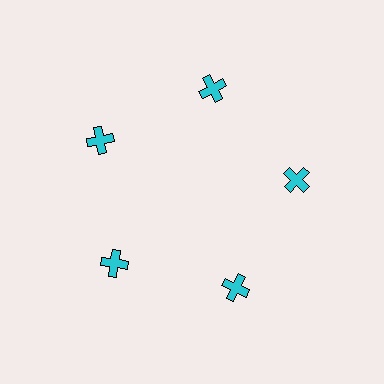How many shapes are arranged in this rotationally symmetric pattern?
There are 5 shapes, arranged in 5 groups of 1.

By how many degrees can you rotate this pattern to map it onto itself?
The pattern maps onto itself every 72 degrees of rotation.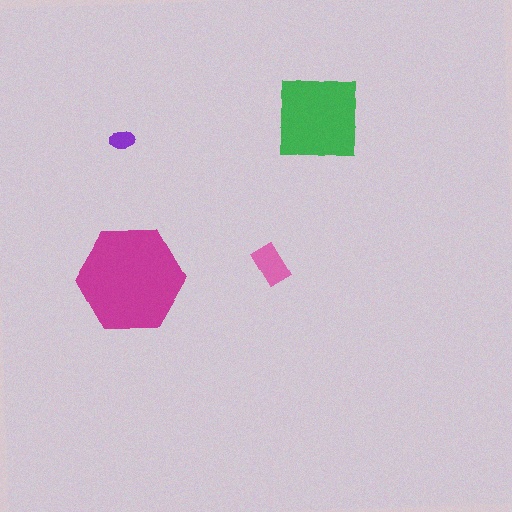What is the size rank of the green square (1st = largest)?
2nd.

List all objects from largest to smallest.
The magenta hexagon, the green square, the pink rectangle, the purple ellipse.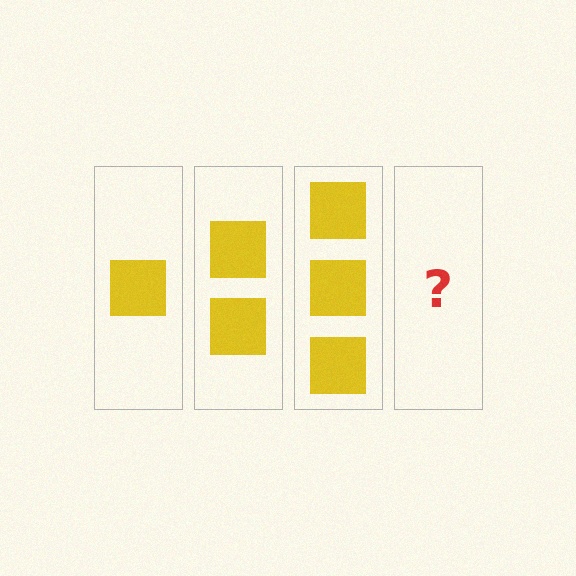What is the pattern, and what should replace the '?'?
The pattern is that each step adds one more square. The '?' should be 4 squares.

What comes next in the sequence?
The next element should be 4 squares.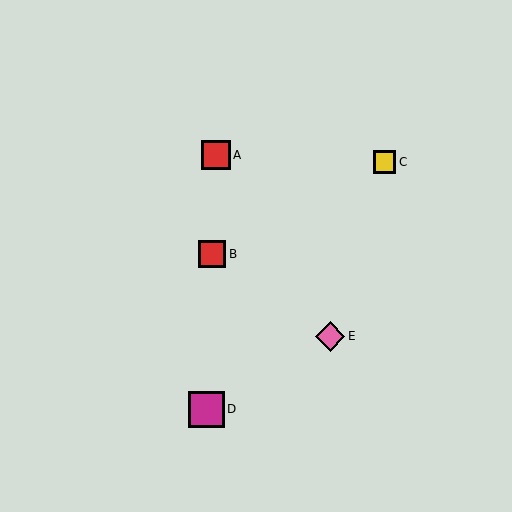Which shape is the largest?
The magenta square (labeled D) is the largest.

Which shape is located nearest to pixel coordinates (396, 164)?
The yellow square (labeled C) at (385, 162) is nearest to that location.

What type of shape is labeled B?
Shape B is a red square.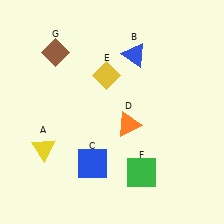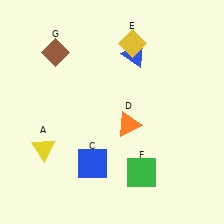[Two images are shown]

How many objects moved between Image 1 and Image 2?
1 object moved between the two images.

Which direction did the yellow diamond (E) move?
The yellow diamond (E) moved up.